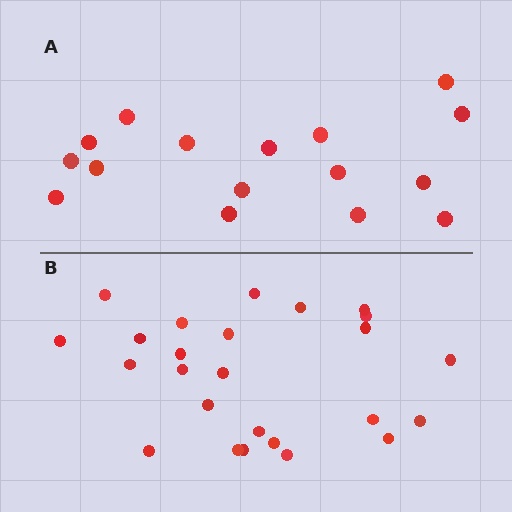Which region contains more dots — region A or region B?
Region B (the bottom region) has more dots.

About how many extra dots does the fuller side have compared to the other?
Region B has roughly 8 or so more dots than region A.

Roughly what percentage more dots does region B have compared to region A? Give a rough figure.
About 55% more.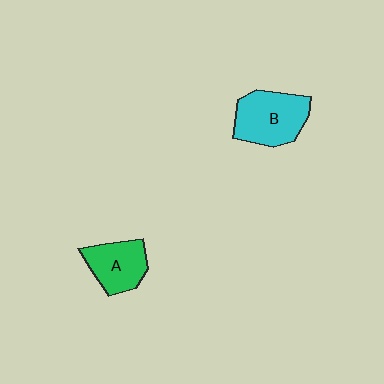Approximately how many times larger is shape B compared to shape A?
Approximately 1.3 times.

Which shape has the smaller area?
Shape A (green).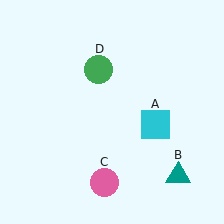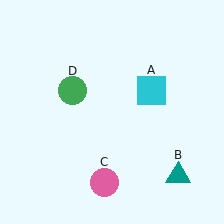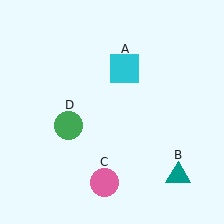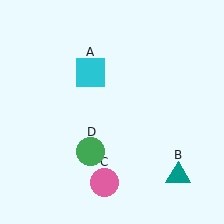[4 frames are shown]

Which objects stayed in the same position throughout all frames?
Teal triangle (object B) and pink circle (object C) remained stationary.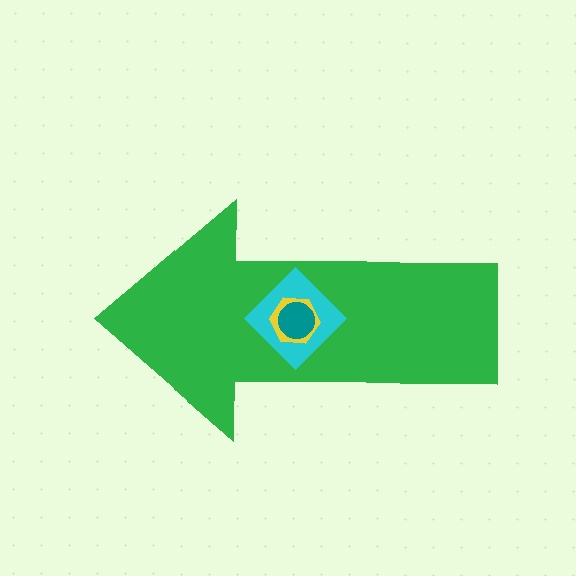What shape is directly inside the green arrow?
The cyan diamond.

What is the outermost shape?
The green arrow.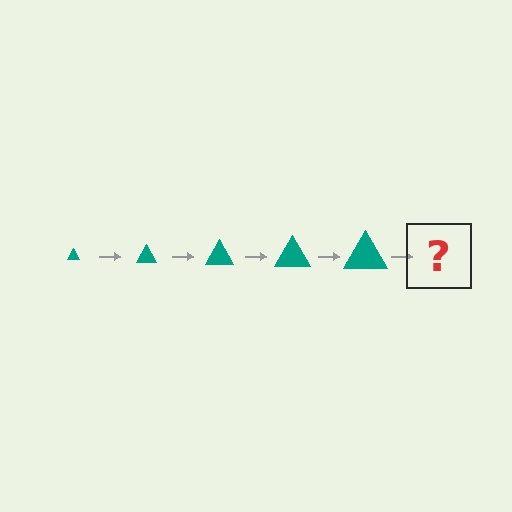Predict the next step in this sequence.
The next step is a teal triangle, larger than the previous one.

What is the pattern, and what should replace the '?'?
The pattern is that the triangle gets progressively larger each step. The '?' should be a teal triangle, larger than the previous one.